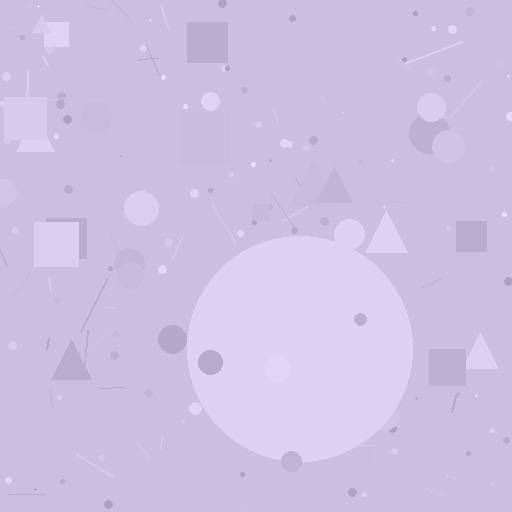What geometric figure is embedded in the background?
A circle is embedded in the background.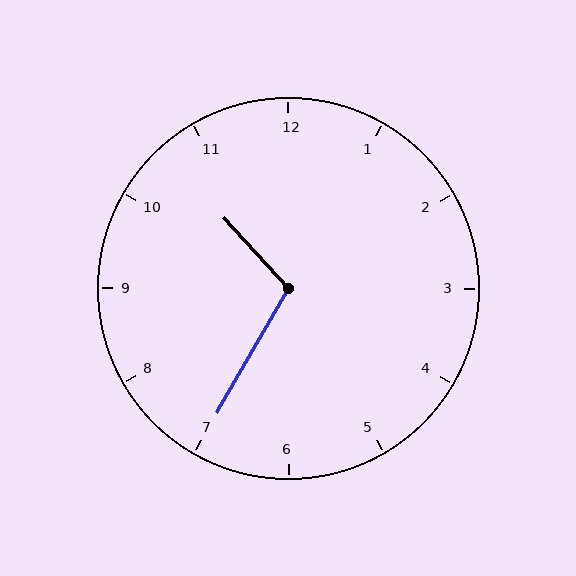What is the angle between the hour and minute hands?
Approximately 108 degrees.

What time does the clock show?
10:35.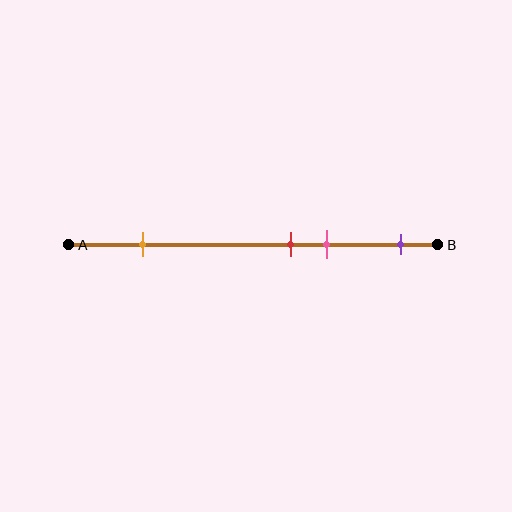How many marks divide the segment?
There are 4 marks dividing the segment.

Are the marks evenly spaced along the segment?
No, the marks are not evenly spaced.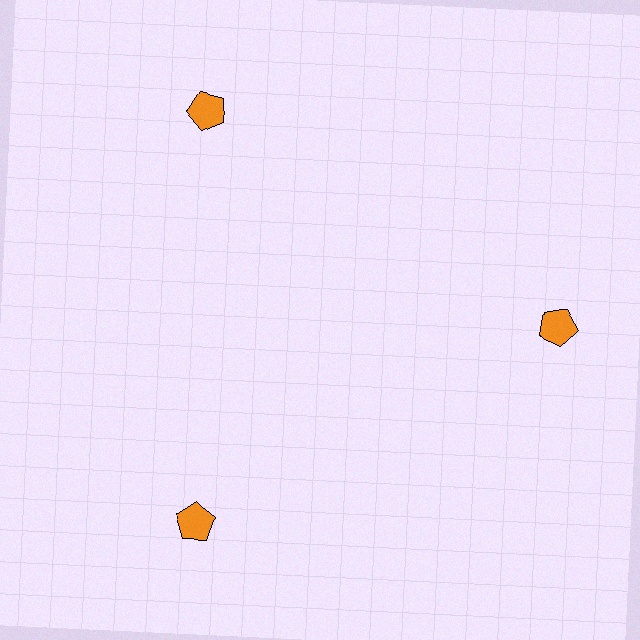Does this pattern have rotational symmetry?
Yes, this pattern has 3-fold rotational symmetry. It looks the same after rotating 120 degrees around the center.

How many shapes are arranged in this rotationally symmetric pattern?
There are 3 shapes, arranged in 3 groups of 1.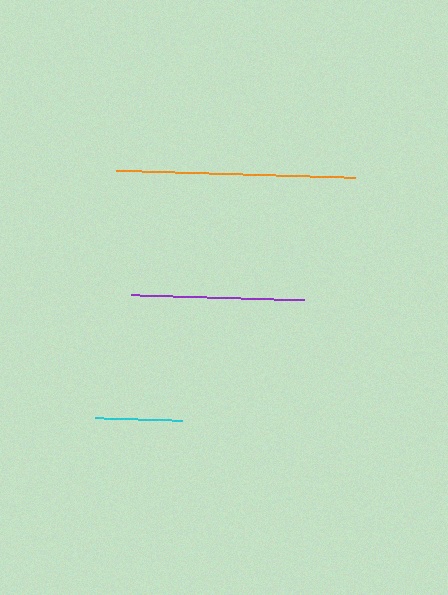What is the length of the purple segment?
The purple segment is approximately 173 pixels long.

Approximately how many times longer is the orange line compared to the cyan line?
The orange line is approximately 2.7 times the length of the cyan line.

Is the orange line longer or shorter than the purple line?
The orange line is longer than the purple line.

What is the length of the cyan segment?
The cyan segment is approximately 87 pixels long.